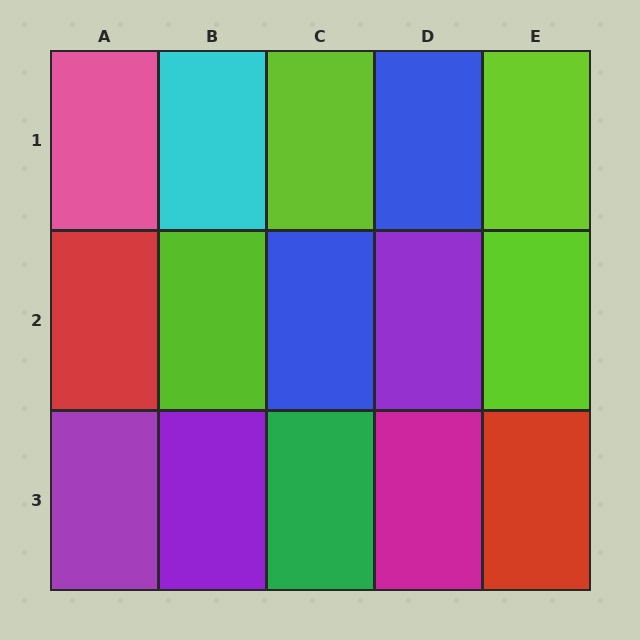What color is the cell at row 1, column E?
Lime.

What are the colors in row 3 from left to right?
Purple, purple, green, magenta, red.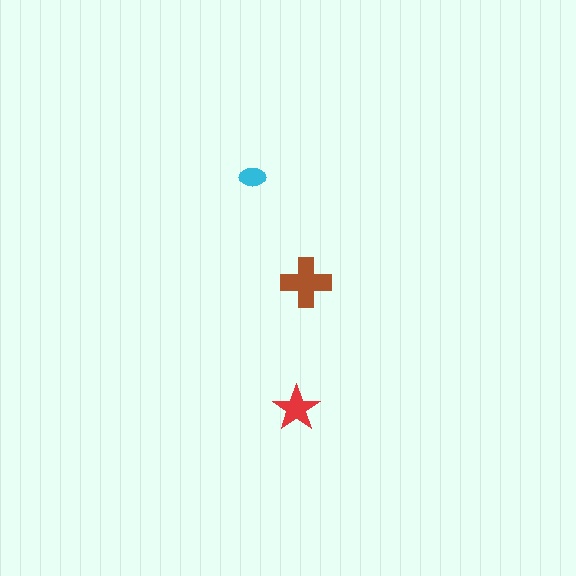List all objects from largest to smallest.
The brown cross, the red star, the cyan ellipse.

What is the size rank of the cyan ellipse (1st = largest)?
3rd.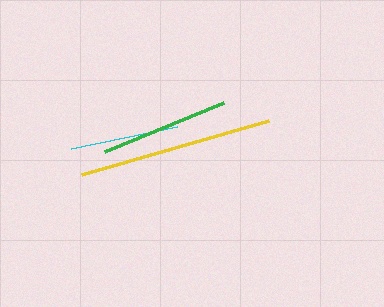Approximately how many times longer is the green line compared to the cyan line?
The green line is approximately 1.2 times the length of the cyan line.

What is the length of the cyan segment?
The cyan segment is approximately 108 pixels long.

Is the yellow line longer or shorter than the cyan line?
The yellow line is longer than the cyan line.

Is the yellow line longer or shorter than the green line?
The yellow line is longer than the green line.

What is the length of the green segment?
The green segment is approximately 129 pixels long.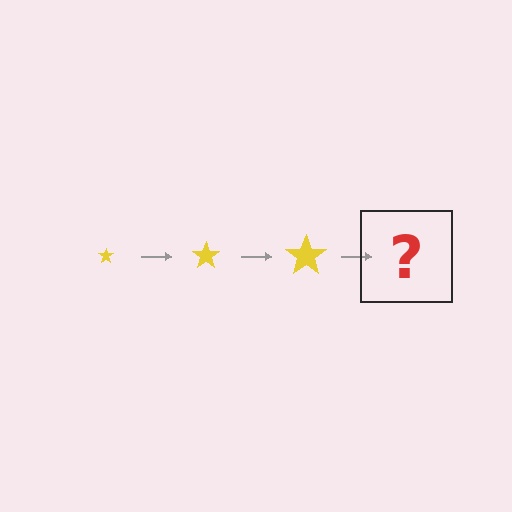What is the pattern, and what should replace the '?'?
The pattern is that the star gets progressively larger each step. The '?' should be a yellow star, larger than the previous one.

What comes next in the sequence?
The next element should be a yellow star, larger than the previous one.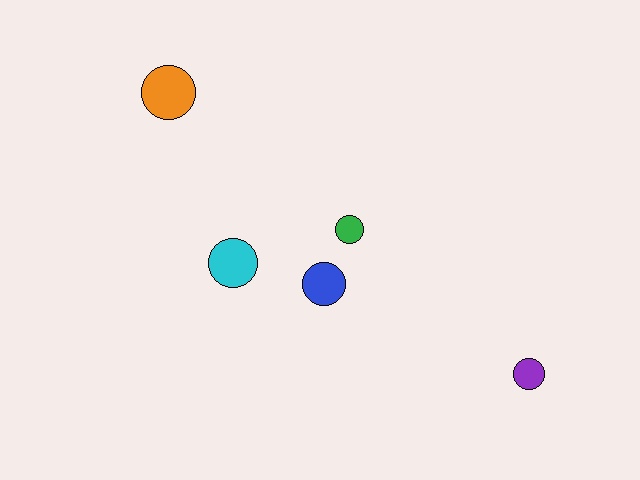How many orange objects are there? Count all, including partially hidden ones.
There is 1 orange object.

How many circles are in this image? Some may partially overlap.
There are 5 circles.